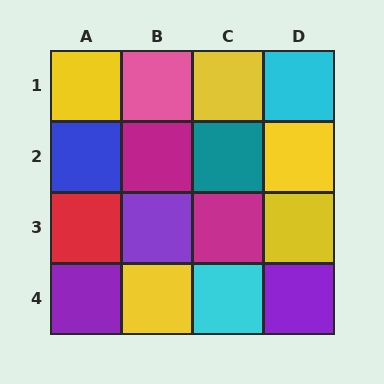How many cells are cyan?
2 cells are cyan.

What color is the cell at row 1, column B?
Pink.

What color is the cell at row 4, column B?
Yellow.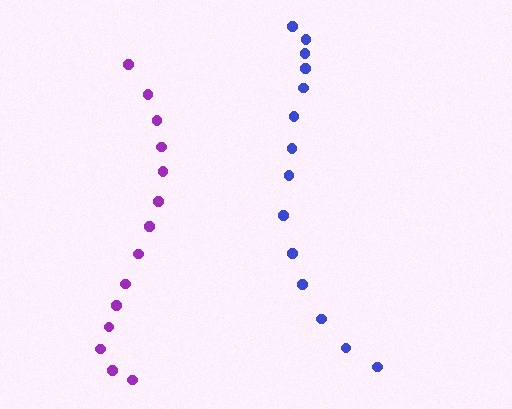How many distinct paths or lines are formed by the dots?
There are 2 distinct paths.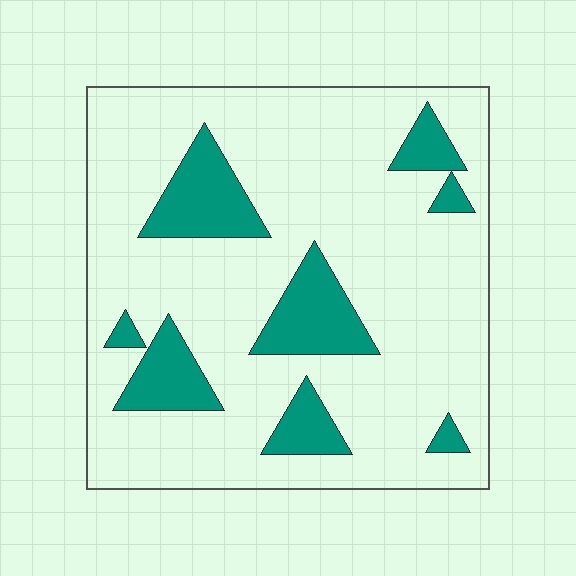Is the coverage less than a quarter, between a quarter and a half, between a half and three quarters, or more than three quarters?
Less than a quarter.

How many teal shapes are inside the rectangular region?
8.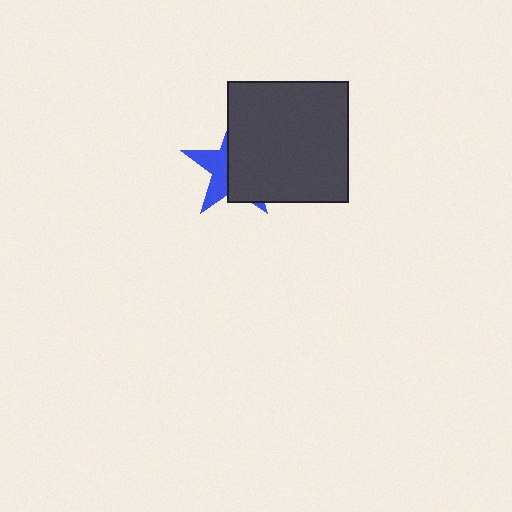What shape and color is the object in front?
The object in front is a dark gray square.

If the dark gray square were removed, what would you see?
You would see the complete blue star.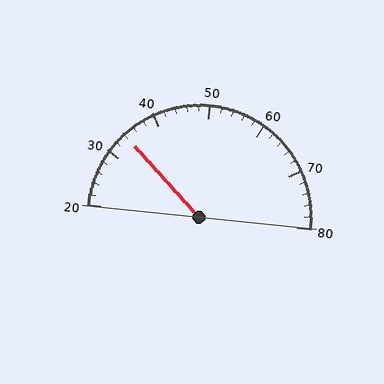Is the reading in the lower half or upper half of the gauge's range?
The reading is in the lower half of the range (20 to 80).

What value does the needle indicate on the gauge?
The needle indicates approximately 34.